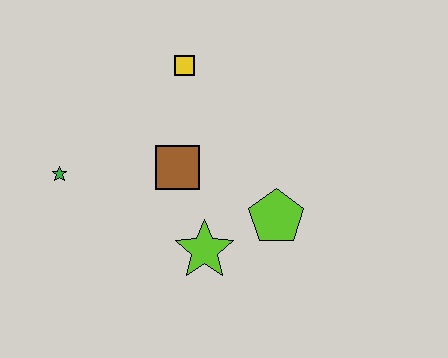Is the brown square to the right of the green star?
Yes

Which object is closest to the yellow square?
The brown square is closest to the yellow square.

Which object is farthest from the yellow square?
The lime star is farthest from the yellow square.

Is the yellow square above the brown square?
Yes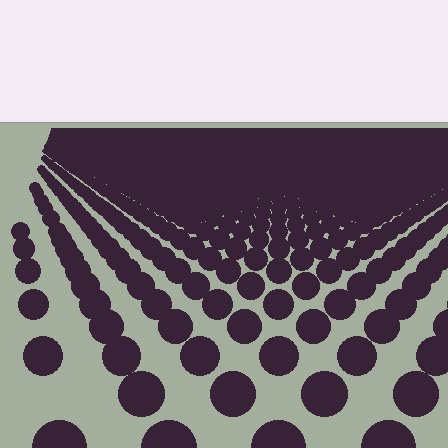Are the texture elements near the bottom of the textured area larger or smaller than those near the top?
Larger. Near the bottom, elements are closer to the viewer and appear at a bigger on-screen size.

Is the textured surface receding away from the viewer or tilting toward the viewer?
The surface is receding away from the viewer. Texture elements get smaller and denser toward the top.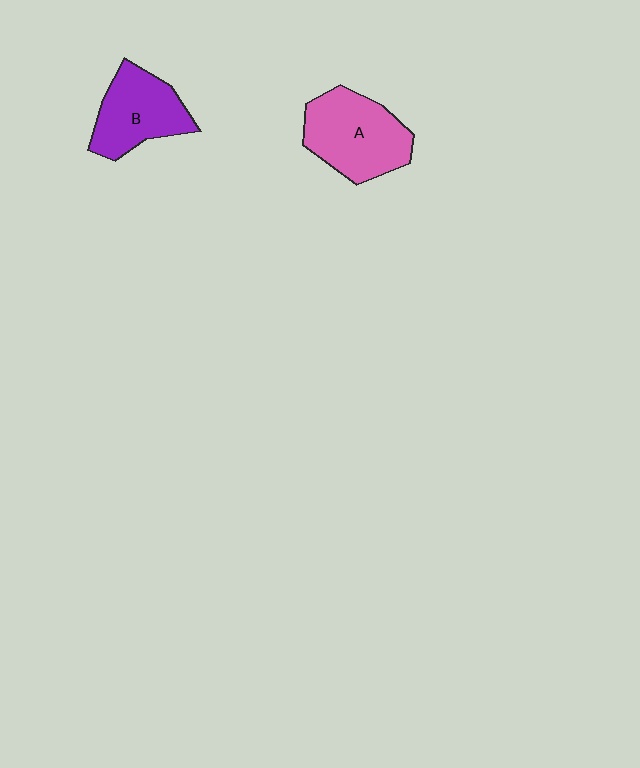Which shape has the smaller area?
Shape B (purple).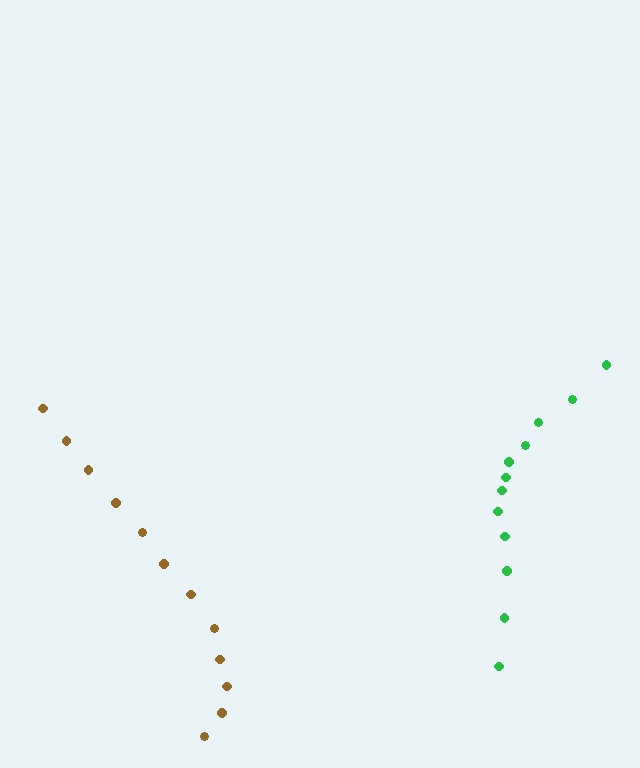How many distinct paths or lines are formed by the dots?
There are 2 distinct paths.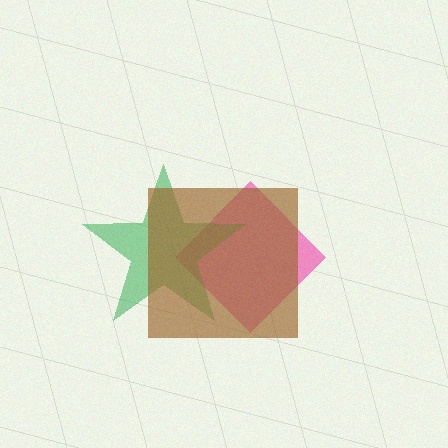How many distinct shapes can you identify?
There are 3 distinct shapes: a pink diamond, a green star, a brown square.